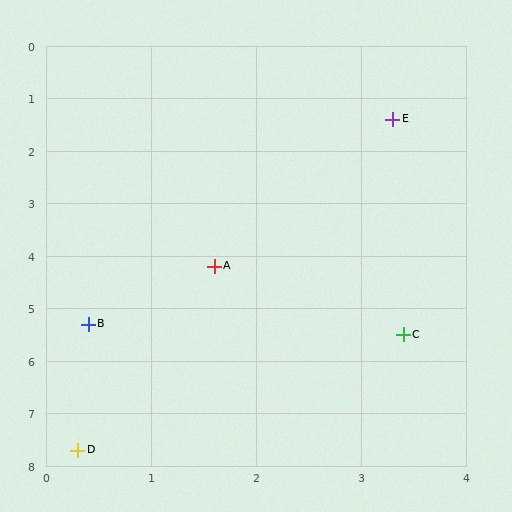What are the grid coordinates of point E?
Point E is at approximately (3.3, 1.4).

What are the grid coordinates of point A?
Point A is at approximately (1.6, 4.2).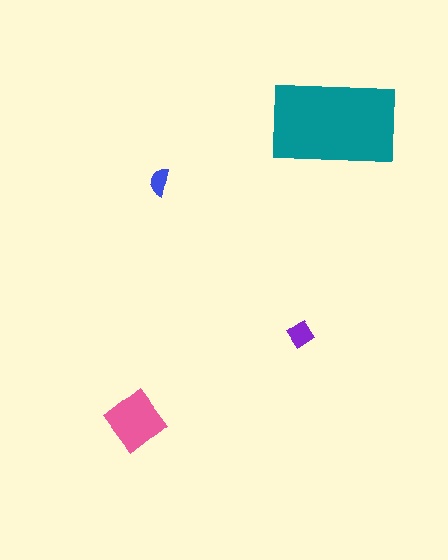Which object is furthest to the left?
The pink diamond is leftmost.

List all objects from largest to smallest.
The teal rectangle, the pink diamond, the purple diamond, the blue semicircle.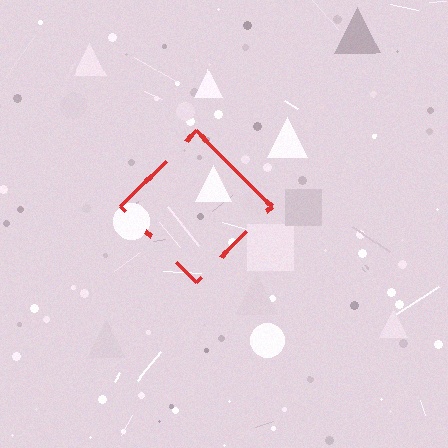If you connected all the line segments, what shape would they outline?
They would outline a diamond.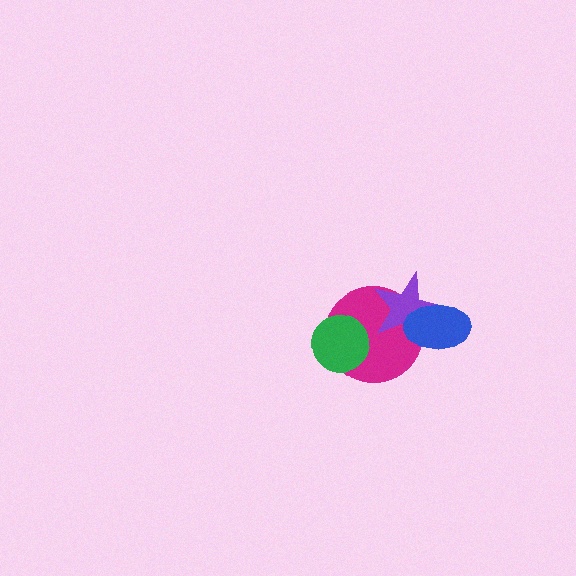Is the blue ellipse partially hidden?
No, no other shape covers it.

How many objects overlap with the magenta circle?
3 objects overlap with the magenta circle.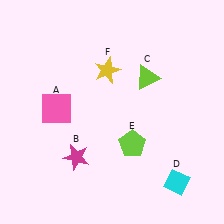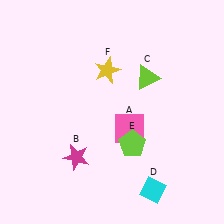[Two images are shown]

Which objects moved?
The objects that moved are: the pink square (A), the cyan diamond (D).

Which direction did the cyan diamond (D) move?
The cyan diamond (D) moved left.